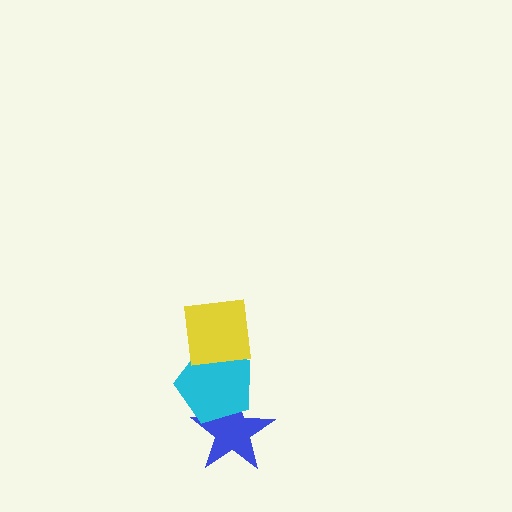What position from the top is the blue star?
The blue star is 3rd from the top.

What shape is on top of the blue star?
The cyan pentagon is on top of the blue star.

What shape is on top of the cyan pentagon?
The yellow square is on top of the cyan pentagon.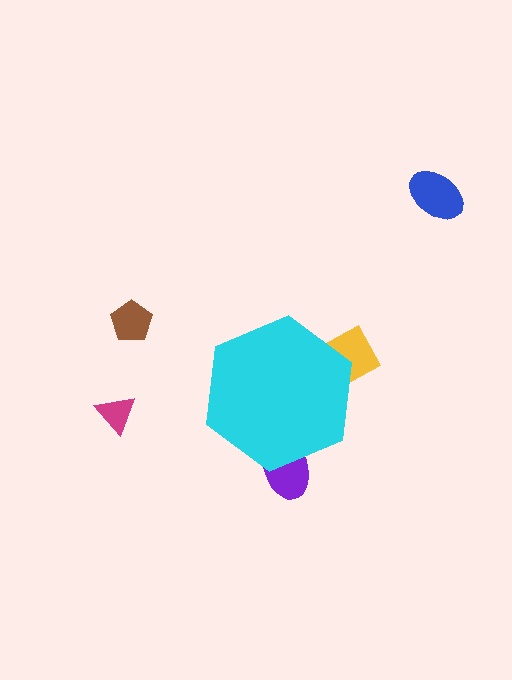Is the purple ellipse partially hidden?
Yes, the purple ellipse is partially hidden behind the cyan hexagon.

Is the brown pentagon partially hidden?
No, the brown pentagon is fully visible.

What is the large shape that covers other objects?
A cyan hexagon.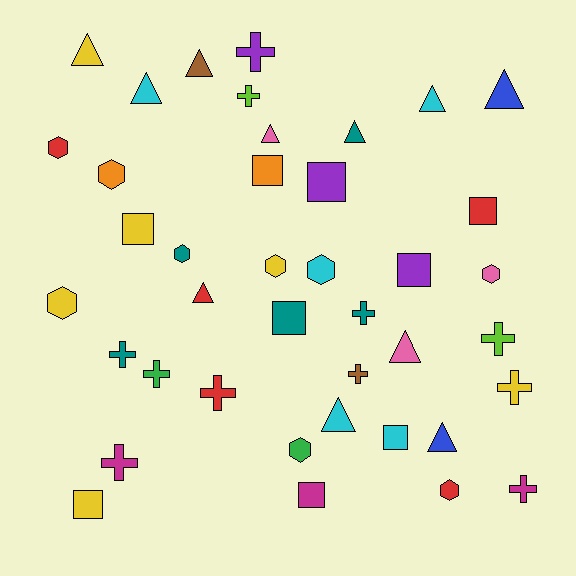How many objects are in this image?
There are 40 objects.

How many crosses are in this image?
There are 11 crosses.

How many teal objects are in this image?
There are 5 teal objects.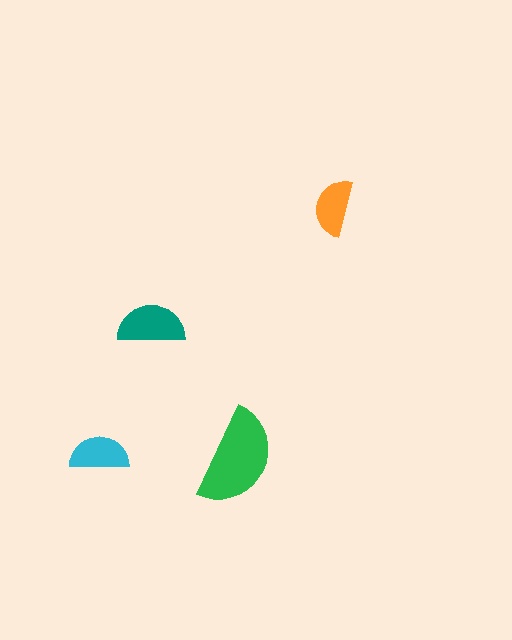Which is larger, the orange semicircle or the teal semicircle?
The teal one.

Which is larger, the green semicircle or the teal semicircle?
The green one.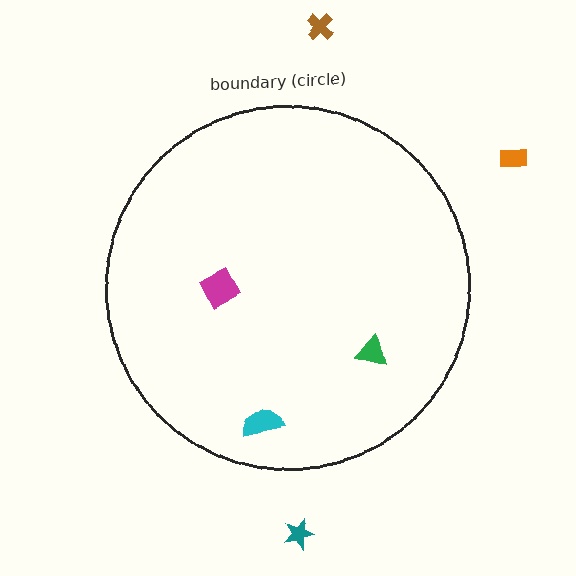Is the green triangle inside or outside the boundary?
Inside.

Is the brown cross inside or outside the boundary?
Outside.